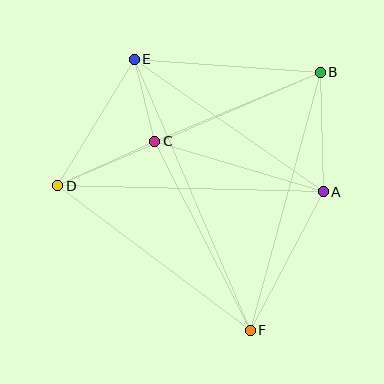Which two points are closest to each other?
Points C and E are closest to each other.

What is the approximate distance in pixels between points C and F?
The distance between C and F is approximately 212 pixels.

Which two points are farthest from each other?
Points E and F are farthest from each other.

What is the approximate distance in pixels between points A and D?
The distance between A and D is approximately 266 pixels.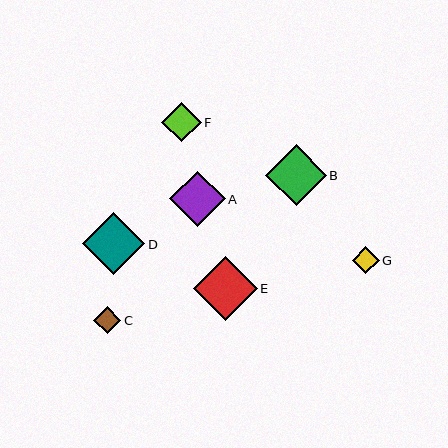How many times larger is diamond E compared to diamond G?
Diamond E is approximately 2.4 times the size of diamond G.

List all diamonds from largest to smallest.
From largest to smallest: E, D, B, A, F, C, G.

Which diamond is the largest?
Diamond E is the largest with a size of approximately 64 pixels.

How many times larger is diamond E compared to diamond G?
Diamond E is approximately 2.4 times the size of diamond G.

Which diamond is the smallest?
Diamond G is the smallest with a size of approximately 27 pixels.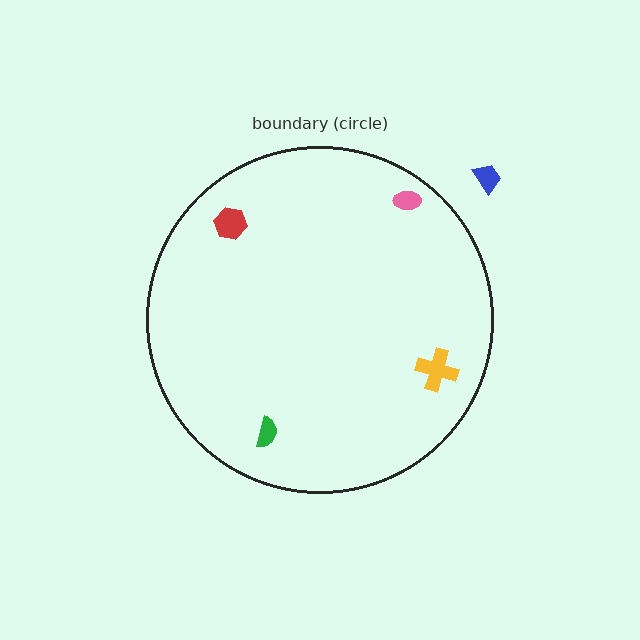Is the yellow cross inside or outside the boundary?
Inside.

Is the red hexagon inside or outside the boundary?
Inside.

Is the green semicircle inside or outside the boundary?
Inside.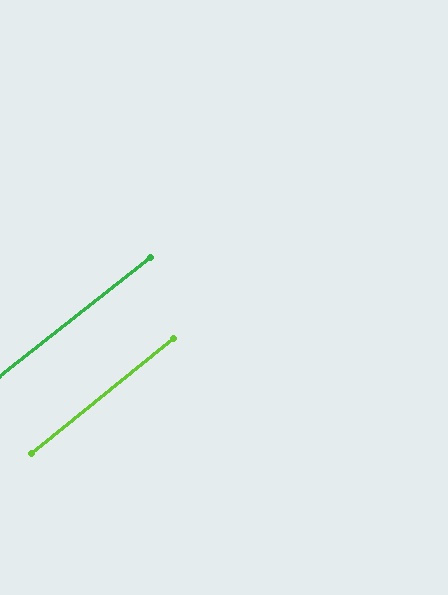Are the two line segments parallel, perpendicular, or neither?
Parallel — their directions differ by only 1.2°.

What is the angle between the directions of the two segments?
Approximately 1 degree.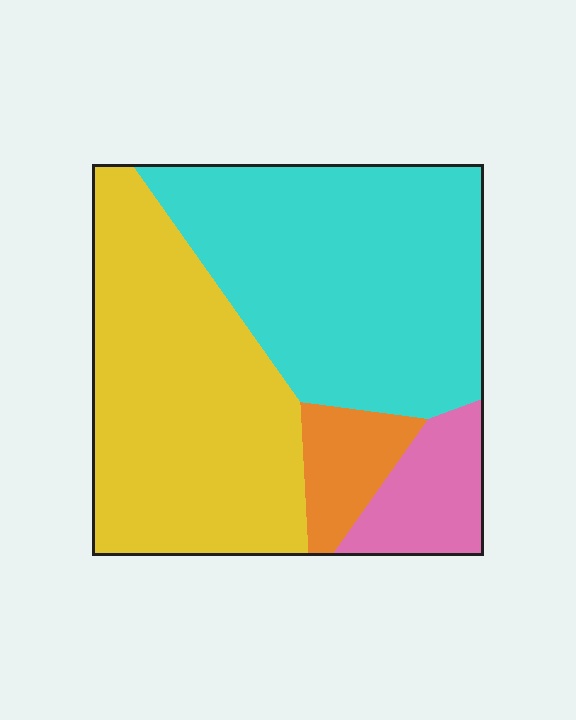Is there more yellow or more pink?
Yellow.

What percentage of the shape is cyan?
Cyan covers 42% of the shape.